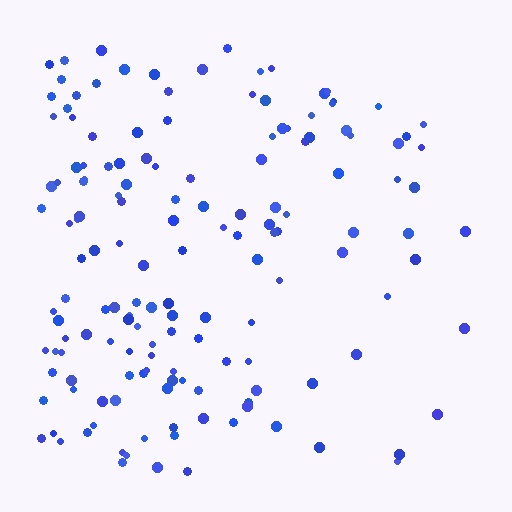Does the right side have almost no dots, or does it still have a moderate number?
Still a moderate number, just noticeably fewer than the left.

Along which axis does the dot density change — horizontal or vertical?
Horizontal.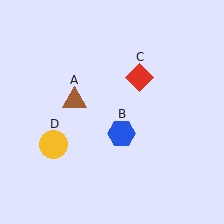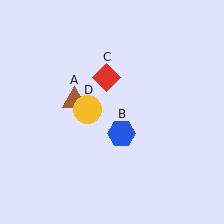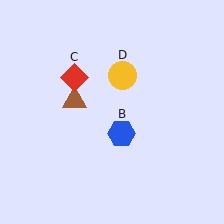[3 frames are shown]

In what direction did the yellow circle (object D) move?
The yellow circle (object D) moved up and to the right.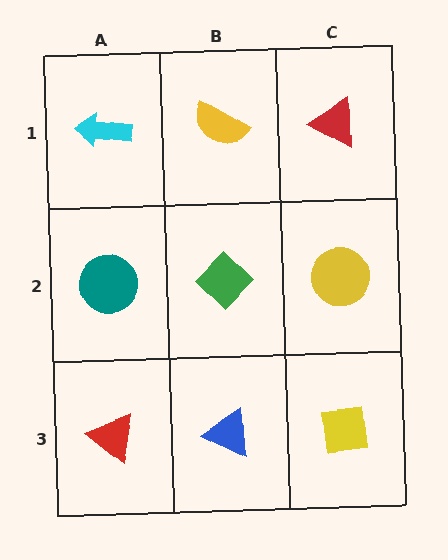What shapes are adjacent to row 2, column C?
A red triangle (row 1, column C), a yellow square (row 3, column C), a green diamond (row 2, column B).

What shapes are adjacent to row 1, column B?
A green diamond (row 2, column B), a cyan arrow (row 1, column A), a red triangle (row 1, column C).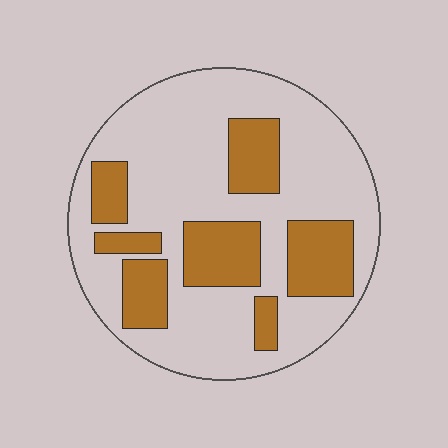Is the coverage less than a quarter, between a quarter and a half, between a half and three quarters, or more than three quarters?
Between a quarter and a half.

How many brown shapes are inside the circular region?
7.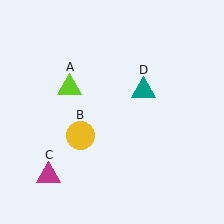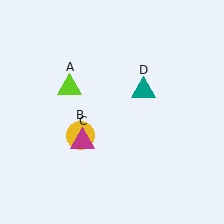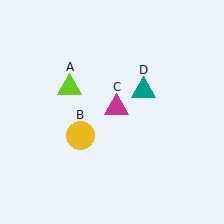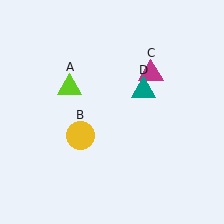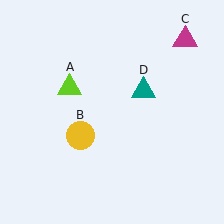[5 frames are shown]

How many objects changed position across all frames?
1 object changed position: magenta triangle (object C).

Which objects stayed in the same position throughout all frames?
Lime triangle (object A) and yellow circle (object B) and teal triangle (object D) remained stationary.